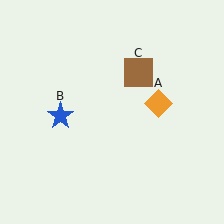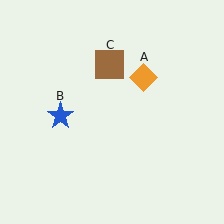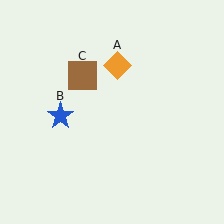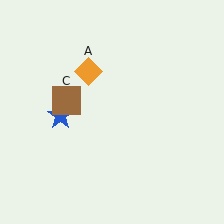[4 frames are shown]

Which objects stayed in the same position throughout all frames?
Blue star (object B) remained stationary.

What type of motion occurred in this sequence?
The orange diamond (object A), brown square (object C) rotated counterclockwise around the center of the scene.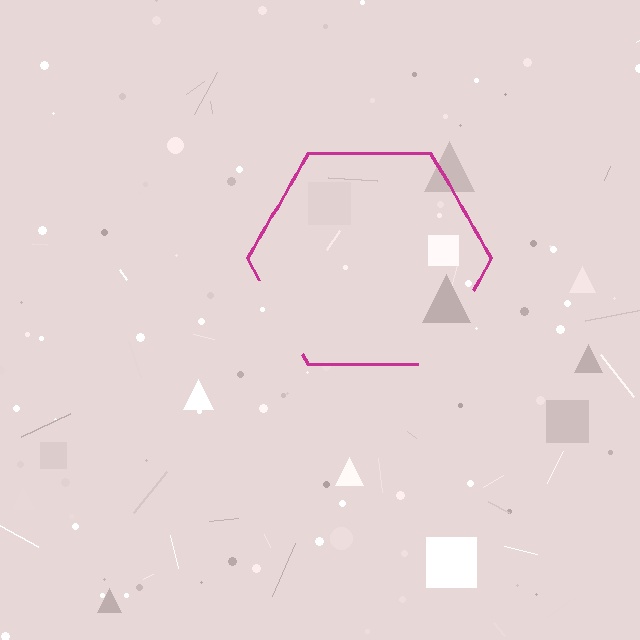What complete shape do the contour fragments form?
The contour fragments form a hexagon.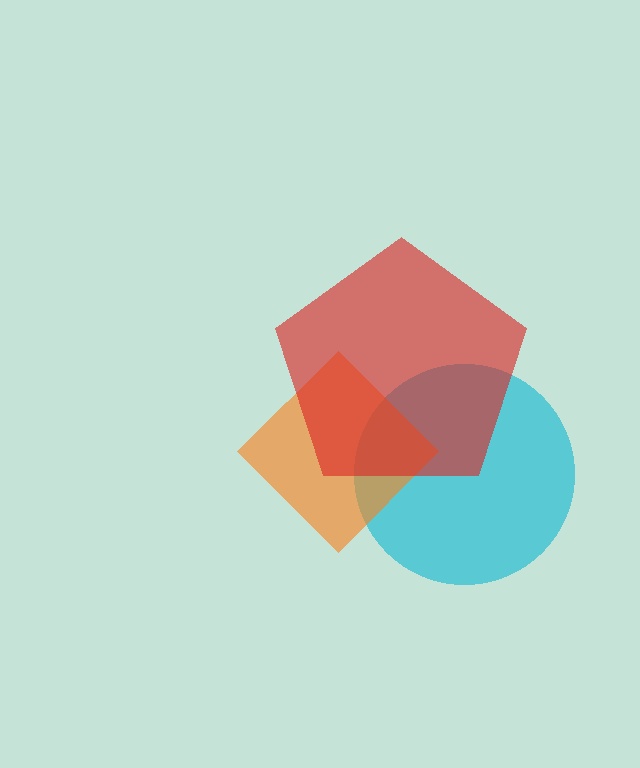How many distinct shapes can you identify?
There are 3 distinct shapes: a cyan circle, an orange diamond, a red pentagon.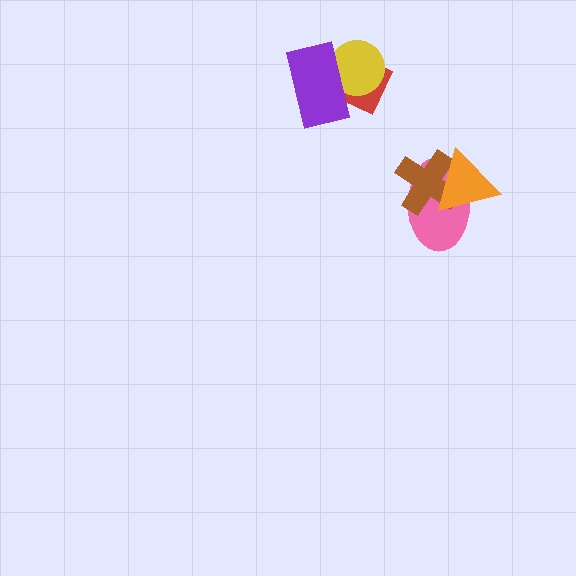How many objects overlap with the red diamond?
2 objects overlap with the red diamond.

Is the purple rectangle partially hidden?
No, no other shape covers it.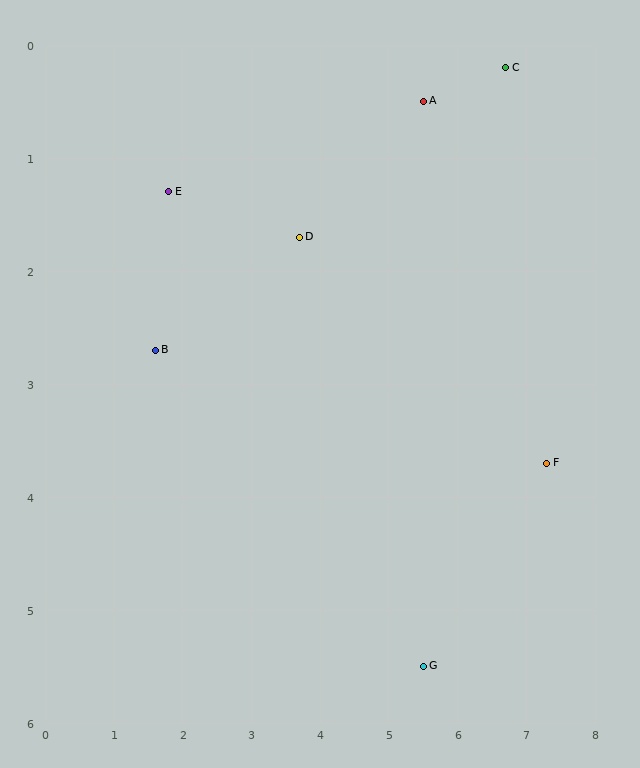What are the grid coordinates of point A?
Point A is at approximately (5.5, 0.5).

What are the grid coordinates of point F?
Point F is at approximately (7.3, 3.7).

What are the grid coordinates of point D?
Point D is at approximately (3.7, 1.7).